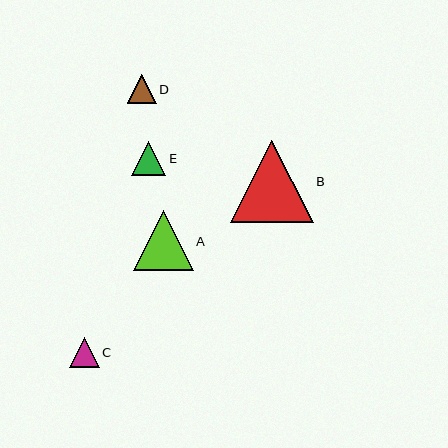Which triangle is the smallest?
Triangle D is the smallest with a size of approximately 28 pixels.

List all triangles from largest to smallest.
From largest to smallest: B, A, E, C, D.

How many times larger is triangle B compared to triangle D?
Triangle B is approximately 2.9 times the size of triangle D.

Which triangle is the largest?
Triangle B is the largest with a size of approximately 83 pixels.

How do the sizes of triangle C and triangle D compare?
Triangle C and triangle D are approximately the same size.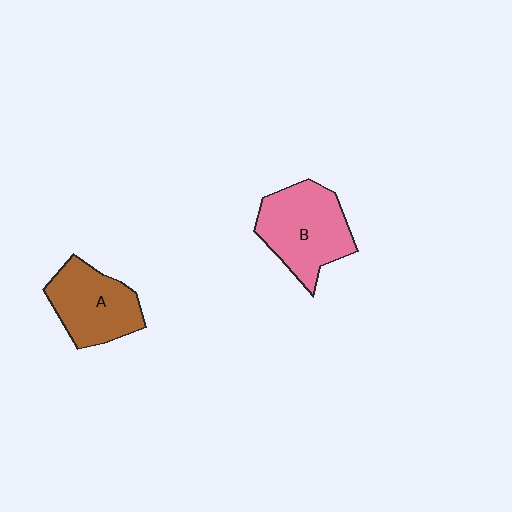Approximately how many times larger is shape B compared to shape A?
Approximately 1.2 times.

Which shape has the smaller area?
Shape A (brown).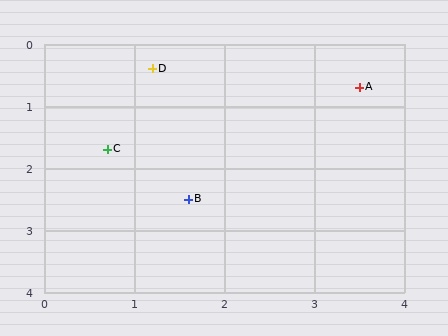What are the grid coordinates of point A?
Point A is at approximately (3.5, 0.7).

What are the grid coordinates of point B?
Point B is at approximately (1.6, 2.5).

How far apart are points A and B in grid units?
Points A and B are about 2.6 grid units apart.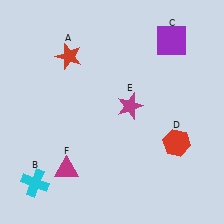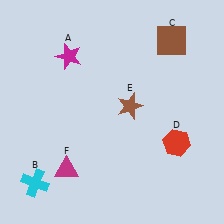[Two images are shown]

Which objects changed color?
A changed from red to magenta. C changed from purple to brown. E changed from magenta to brown.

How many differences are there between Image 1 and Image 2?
There are 3 differences between the two images.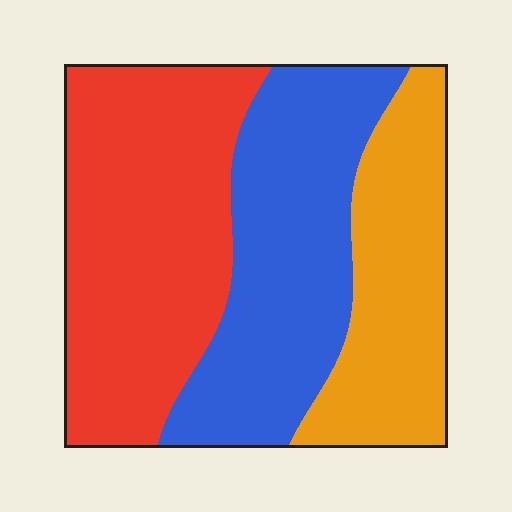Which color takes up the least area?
Orange, at roughly 25%.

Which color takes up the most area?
Red, at roughly 40%.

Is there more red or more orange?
Red.